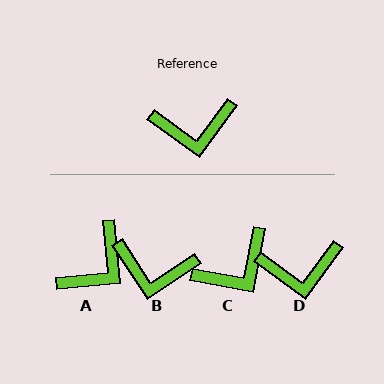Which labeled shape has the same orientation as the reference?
D.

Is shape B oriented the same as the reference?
No, it is off by about 21 degrees.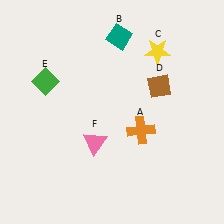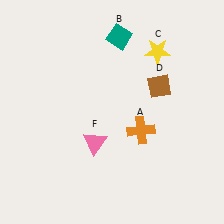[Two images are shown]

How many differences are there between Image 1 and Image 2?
There is 1 difference between the two images.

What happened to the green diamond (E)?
The green diamond (E) was removed in Image 2. It was in the top-left area of Image 1.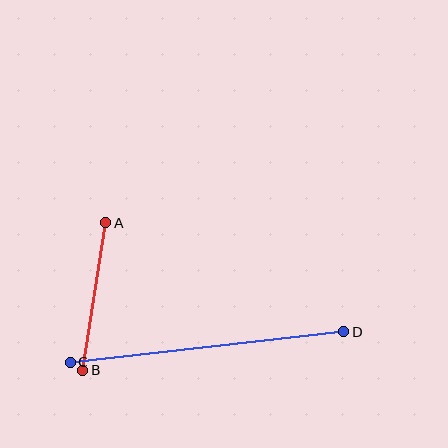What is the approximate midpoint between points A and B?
The midpoint is at approximately (94, 297) pixels.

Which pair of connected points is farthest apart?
Points C and D are farthest apart.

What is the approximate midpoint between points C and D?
The midpoint is at approximately (207, 347) pixels.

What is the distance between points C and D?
The distance is approximately 275 pixels.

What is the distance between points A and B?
The distance is approximately 149 pixels.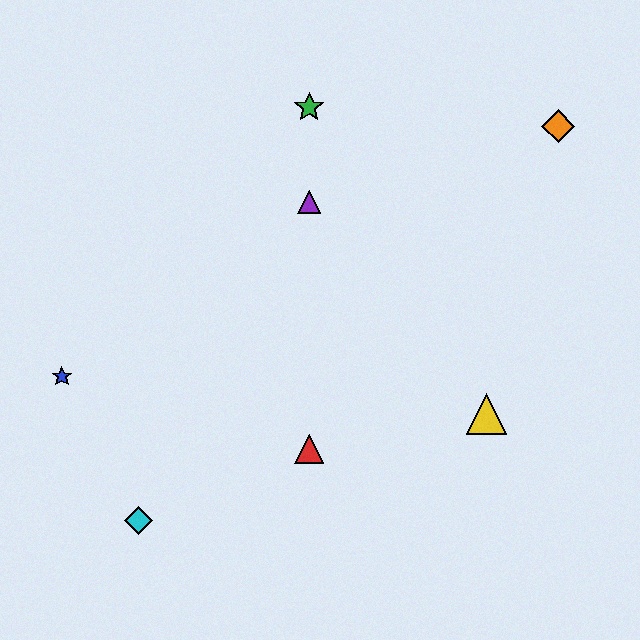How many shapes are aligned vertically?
3 shapes (the red triangle, the green star, the purple triangle) are aligned vertically.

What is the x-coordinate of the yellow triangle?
The yellow triangle is at x≈487.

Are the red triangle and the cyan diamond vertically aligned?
No, the red triangle is at x≈309 and the cyan diamond is at x≈138.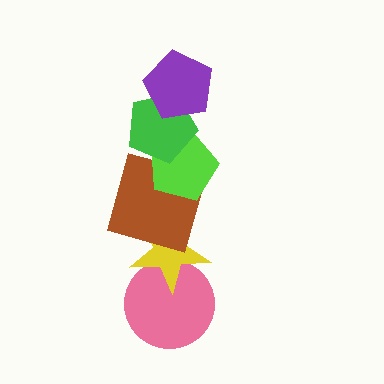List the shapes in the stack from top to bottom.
From top to bottom: the purple pentagon, the green pentagon, the lime pentagon, the brown square, the yellow star, the pink circle.